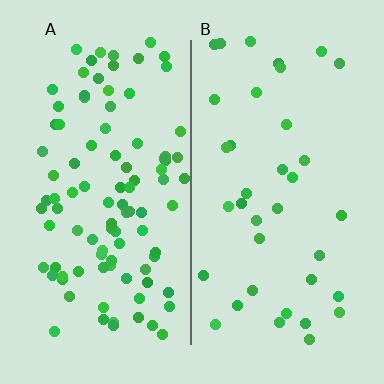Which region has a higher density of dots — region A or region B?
A (the left).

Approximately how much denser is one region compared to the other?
Approximately 2.6× — region A over region B.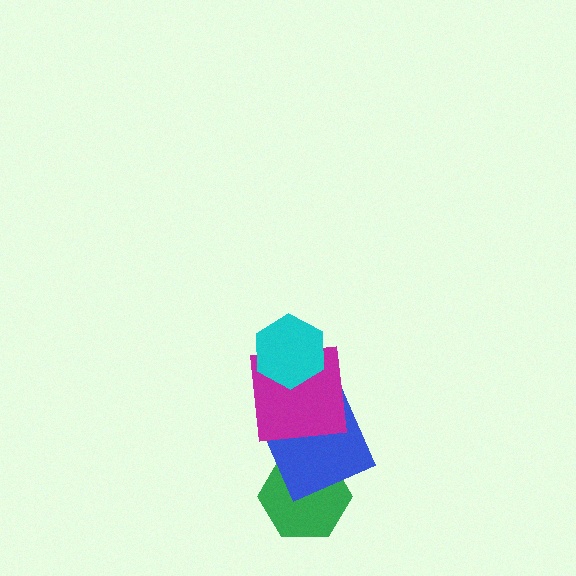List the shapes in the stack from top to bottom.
From top to bottom: the cyan hexagon, the magenta square, the blue square, the green hexagon.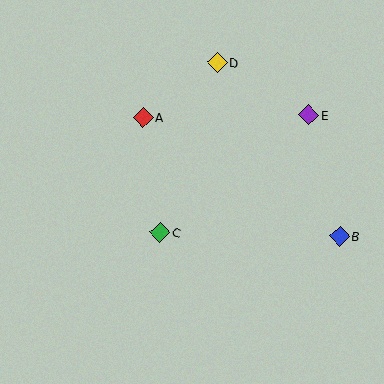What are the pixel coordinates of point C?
Point C is at (160, 233).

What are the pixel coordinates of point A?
Point A is at (143, 117).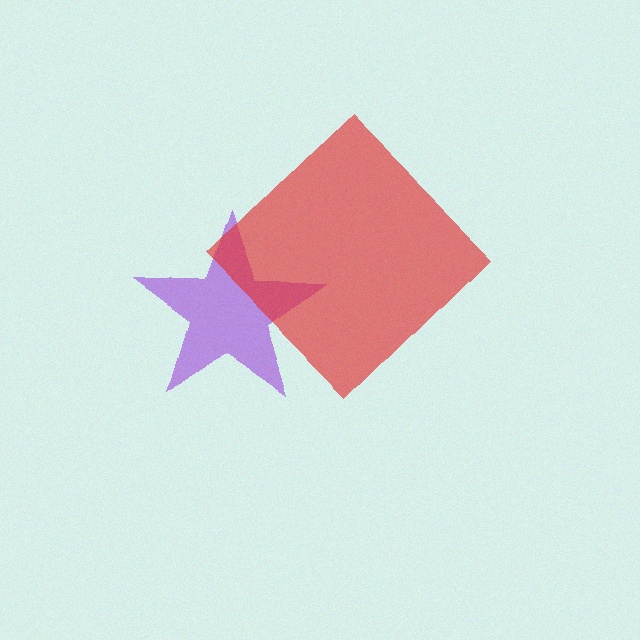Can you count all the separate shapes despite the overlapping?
Yes, there are 2 separate shapes.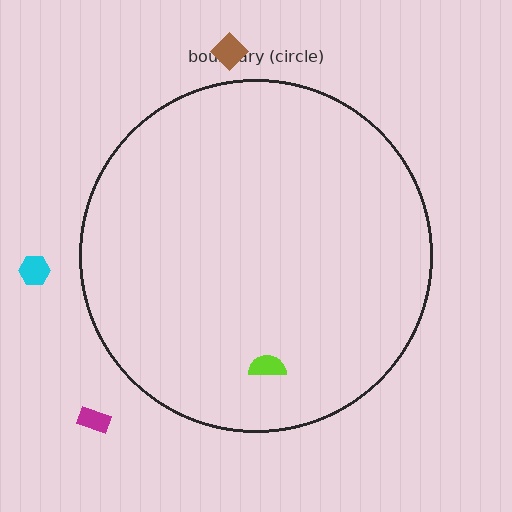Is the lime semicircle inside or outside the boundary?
Inside.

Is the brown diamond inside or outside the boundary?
Outside.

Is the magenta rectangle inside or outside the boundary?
Outside.